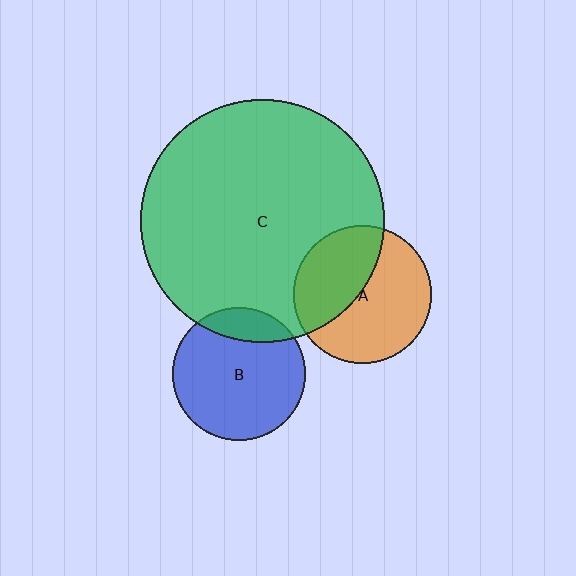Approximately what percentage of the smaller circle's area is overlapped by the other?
Approximately 40%.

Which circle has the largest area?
Circle C (green).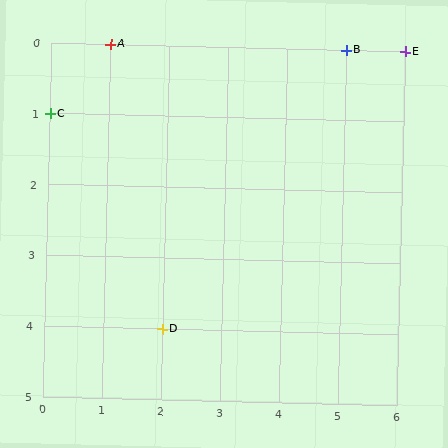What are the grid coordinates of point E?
Point E is at grid coordinates (6, 0).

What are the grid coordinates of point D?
Point D is at grid coordinates (2, 4).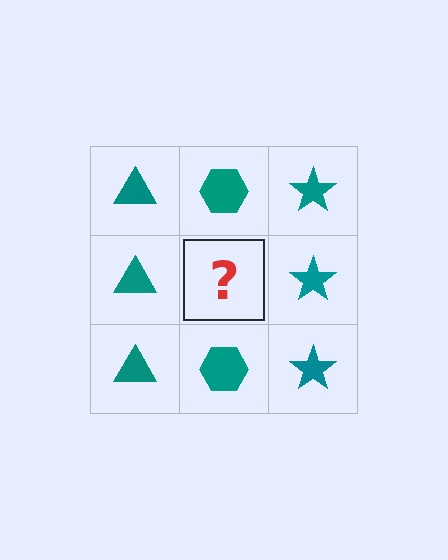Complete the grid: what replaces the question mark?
The question mark should be replaced with a teal hexagon.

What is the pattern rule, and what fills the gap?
The rule is that each column has a consistent shape. The gap should be filled with a teal hexagon.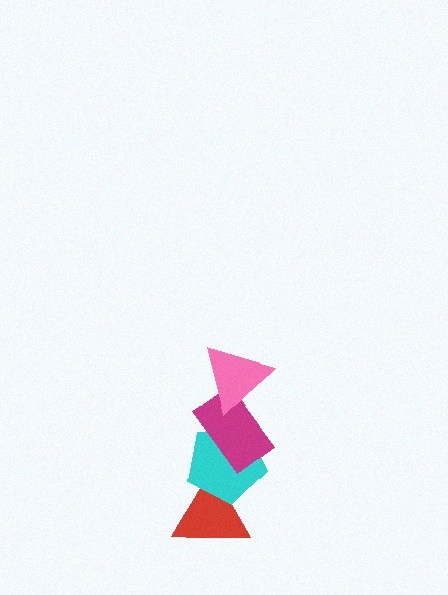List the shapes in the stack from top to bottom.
From top to bottom: the pink triangle, the magenta rectangle, the cyan pentagon, the red triangle.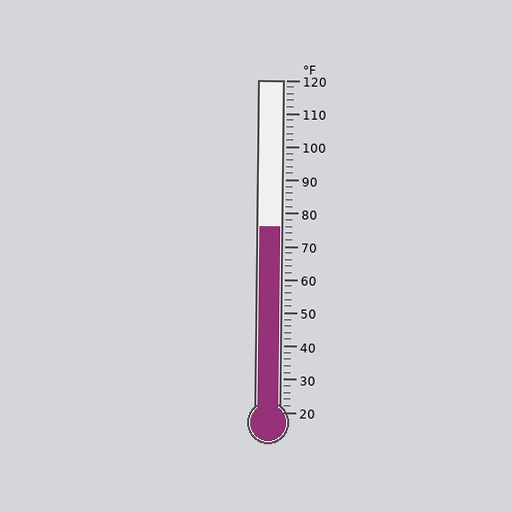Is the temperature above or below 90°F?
The temperature is below 90°F.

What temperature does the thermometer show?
The thermometer shows approximately 76°F.